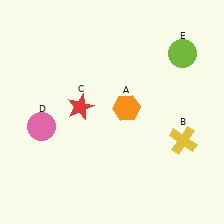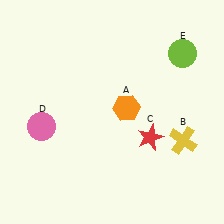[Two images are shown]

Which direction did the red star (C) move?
The red star (C) moved right.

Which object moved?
The red star (C) moved right.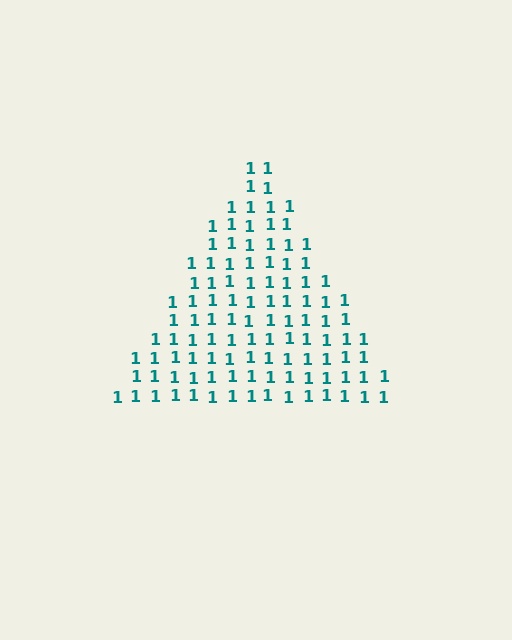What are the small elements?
The small elements are digit 1's.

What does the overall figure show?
The overall figure shows a triangle.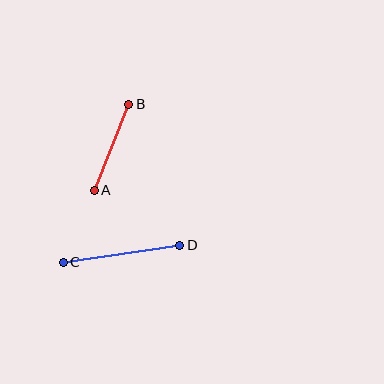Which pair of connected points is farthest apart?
Points C and D are farthest apart.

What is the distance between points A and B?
The distance is approximately 93 pixels.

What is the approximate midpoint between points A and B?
The midpoint is at approximately (111, 147) pixels.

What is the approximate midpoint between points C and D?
The midpoint is at approximately (122, 254) pixels.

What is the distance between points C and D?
The distance is approximately 118 pixels.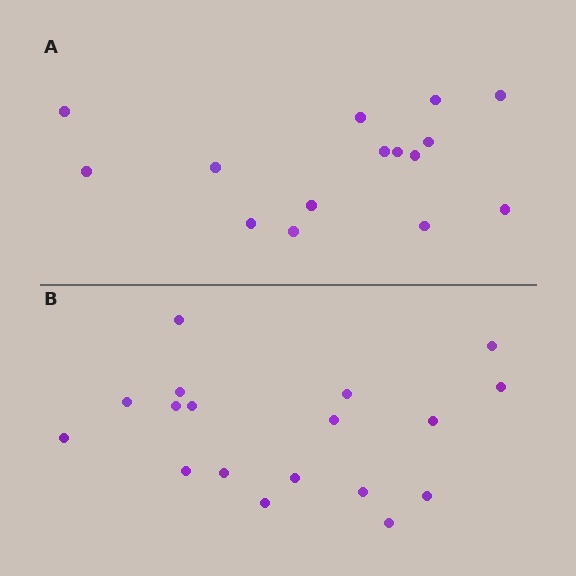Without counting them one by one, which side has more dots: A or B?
Region B (the bottom region) has more dots.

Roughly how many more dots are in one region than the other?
Region B has just a few more — roughly 2 or 3 more dots than region A.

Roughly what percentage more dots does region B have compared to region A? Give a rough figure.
About 20% more.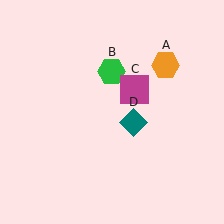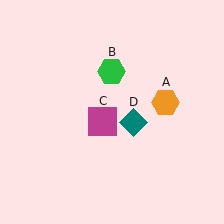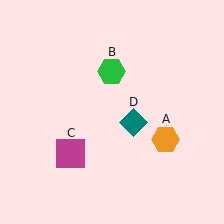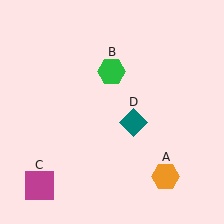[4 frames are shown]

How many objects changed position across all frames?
2 objects changed position: orange hexagon (object A), magenta square (object C).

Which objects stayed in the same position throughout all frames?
Green hexagon (object B) and teal diamond (object D) remained stationary.